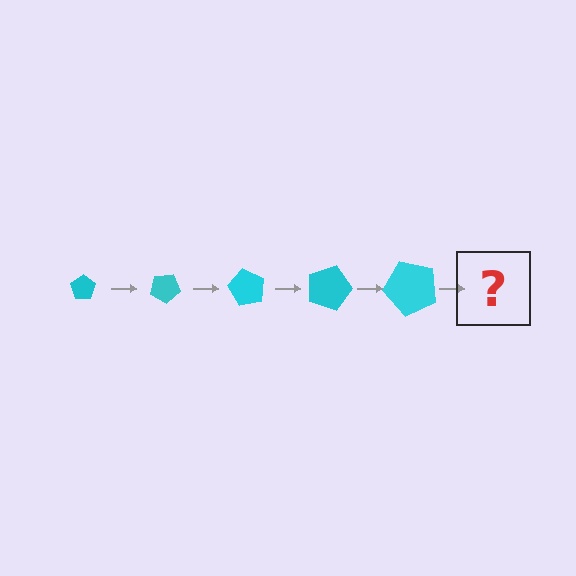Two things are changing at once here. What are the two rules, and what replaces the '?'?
The two rules are that the pentagon grows larger each step and it rotates 30 degrees each step. The '?' should be a pentagon, larger than the previous one and rotated 150 degrees from the start.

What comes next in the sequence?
The next element should be a pentagon, larger than the previous one and rotated 150 degrees from the start.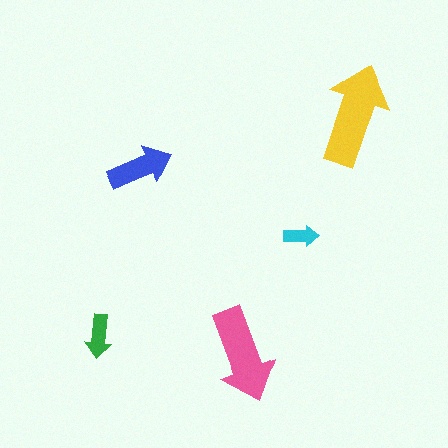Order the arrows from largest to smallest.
the yellow one, the pink one, the blue one, the green one, the cyan one.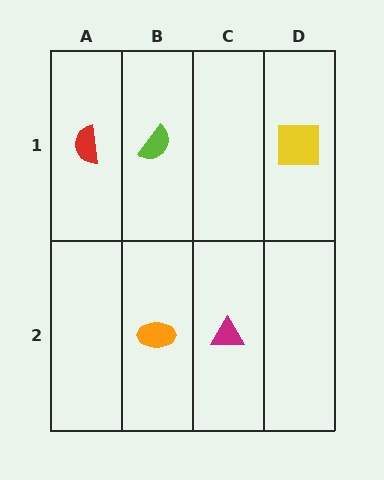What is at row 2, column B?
An orange ellipse.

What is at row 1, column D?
A yellow square.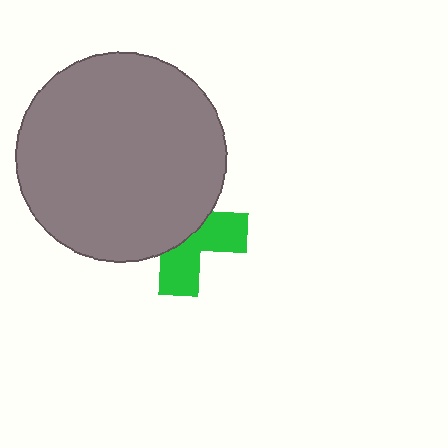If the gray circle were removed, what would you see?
You would see the complete green cross.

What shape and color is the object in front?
The object in front is a gray circle.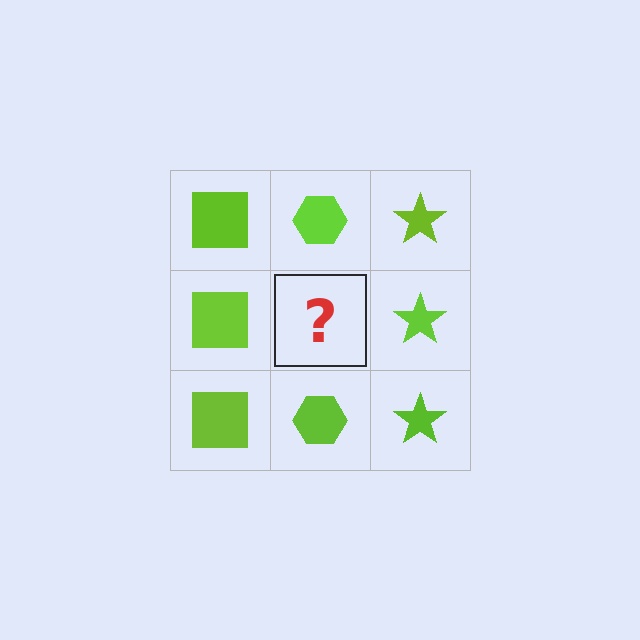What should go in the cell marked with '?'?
The missing cell should contain a lime hexagon.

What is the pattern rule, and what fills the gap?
The rule is that each column has a consistent shape. The gap should be filled with a lime hexagon.